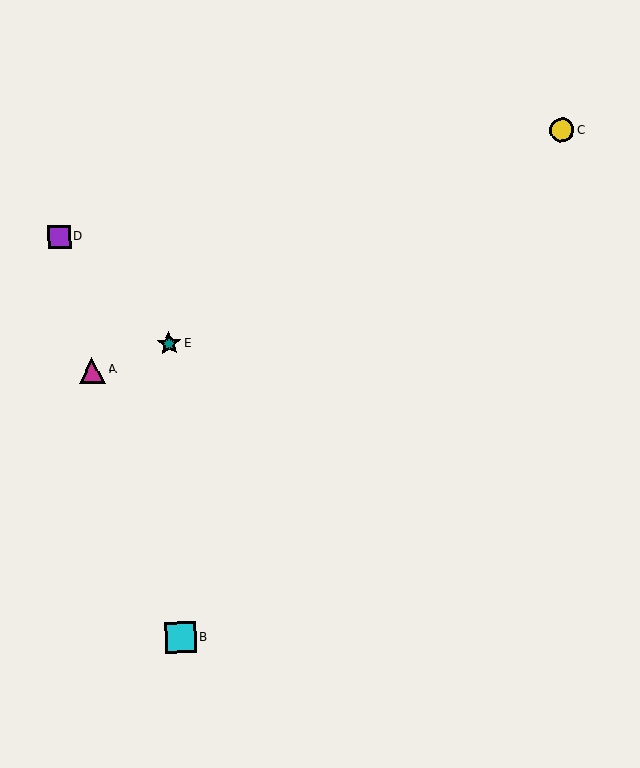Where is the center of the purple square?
The center of the purple square is at (59, 237).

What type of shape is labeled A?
Shape A is a magenta triangle.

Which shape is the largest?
The cyan square (labeled B) is the largest.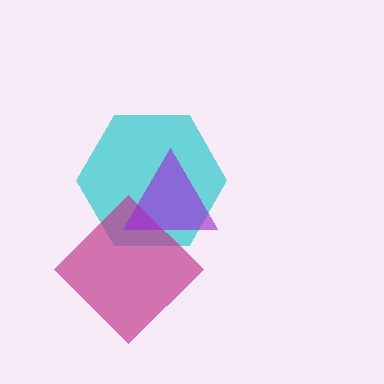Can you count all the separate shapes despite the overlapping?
Yes, there are 3 separate shapes.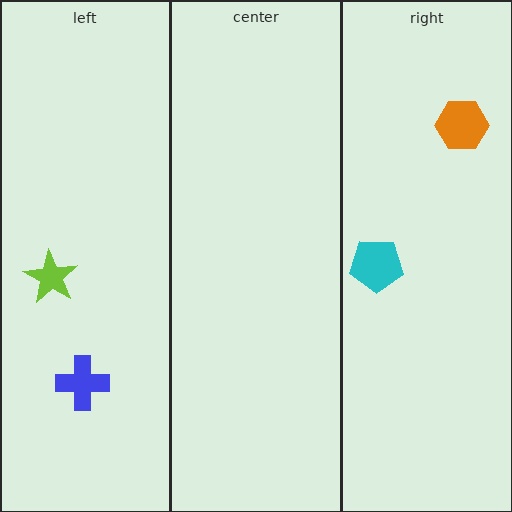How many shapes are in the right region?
2.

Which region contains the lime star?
The left region.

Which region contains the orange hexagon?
The right region.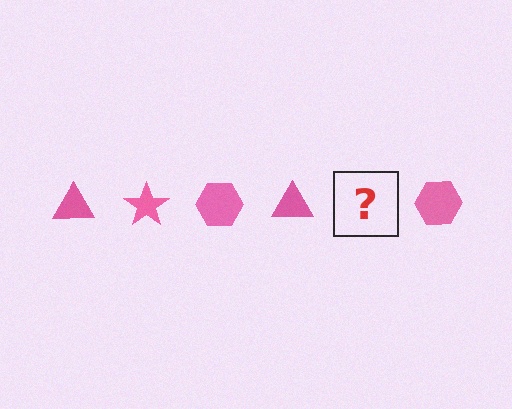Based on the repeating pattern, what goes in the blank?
The blank should be a pink star.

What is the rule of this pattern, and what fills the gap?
The rule is that the pattern cycles through triangle, star, hexagon shapes in pink. The gap should be filled with a pink star.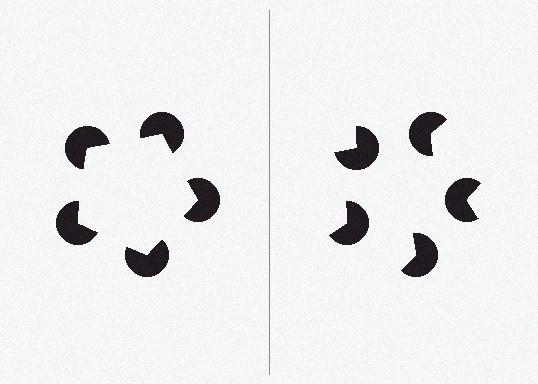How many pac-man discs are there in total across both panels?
10 — 5 on each side.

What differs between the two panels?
The pac-man discs are positioned identically on both sides; only the wedge orientations differ. On the left they align to a pentagon; on the right they are misaligned.